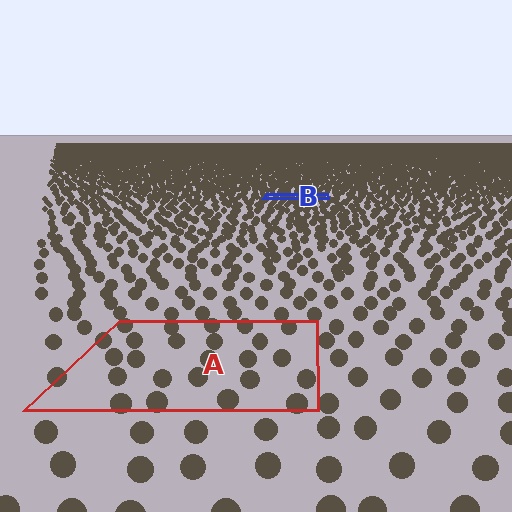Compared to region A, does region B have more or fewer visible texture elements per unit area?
Region B has more texture elements per unit area — they are packed more densely because it is farther away.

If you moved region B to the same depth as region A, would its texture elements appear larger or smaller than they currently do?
They would appear larger. At a closer depth, the same texture elements are projected at a bigger on-screen size.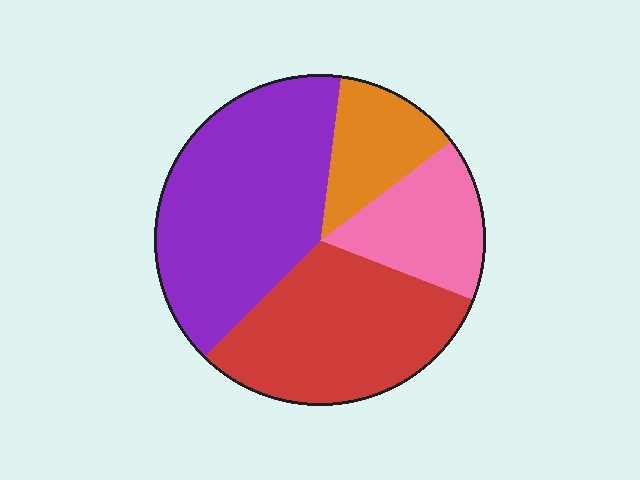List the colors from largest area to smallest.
From largest to smallest: purple, red, pink, orange.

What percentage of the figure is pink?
Pink takes up about one sixth (1/6) of the figure.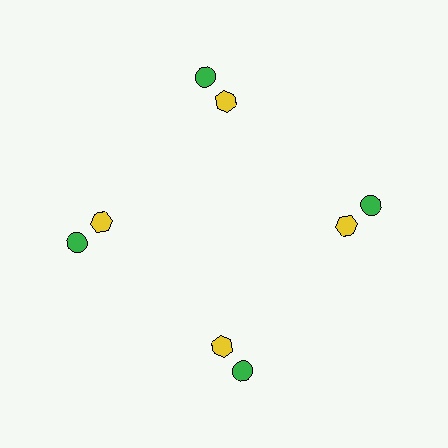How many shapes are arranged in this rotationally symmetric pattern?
There are 8 shapes, arranged in 4 groups of 2.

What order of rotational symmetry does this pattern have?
This pattern has 4-fold rotational symmetry.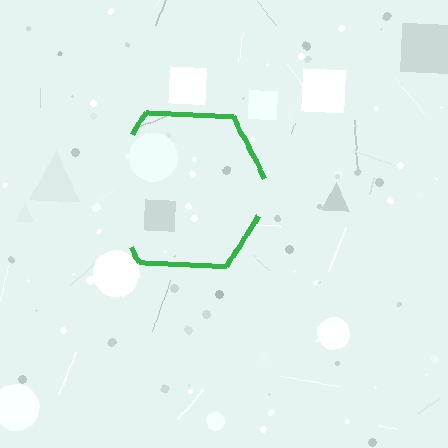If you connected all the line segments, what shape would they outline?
They would outline a hexagon.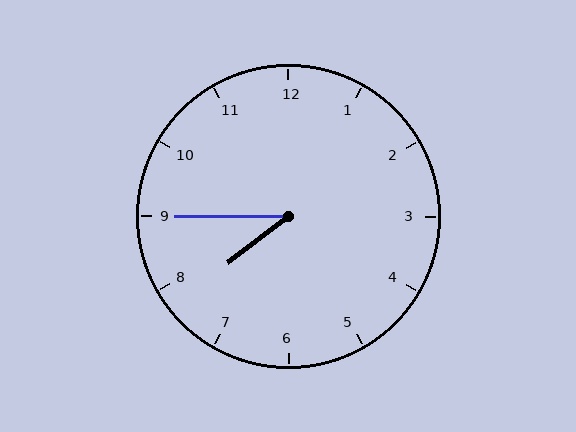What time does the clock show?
7:45.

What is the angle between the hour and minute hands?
Approximately 38 degrees.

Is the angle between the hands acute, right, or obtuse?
It is acute.